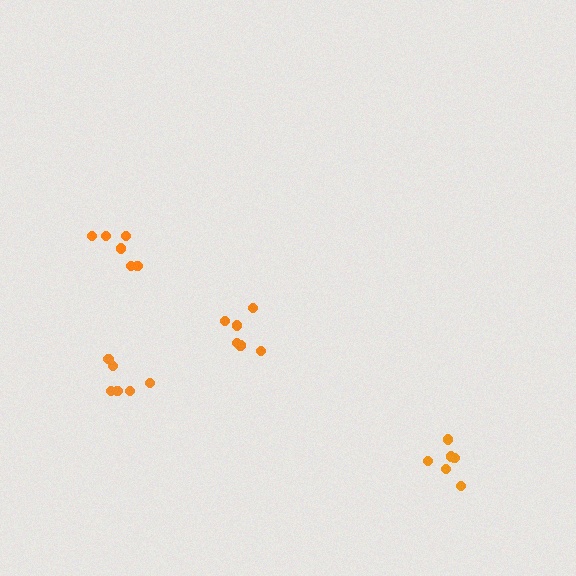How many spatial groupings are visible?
There are 4 spatial groupings.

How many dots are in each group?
Group 1: 6 dots, Group 2: 6 dots, Group 3: 6 dots, Group 4: 6 dots (24 total).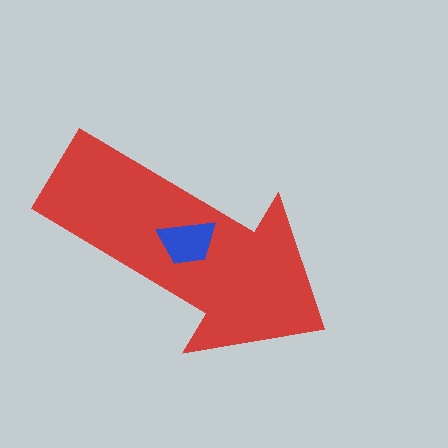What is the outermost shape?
The red arrow.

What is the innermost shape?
The blue trapezoid.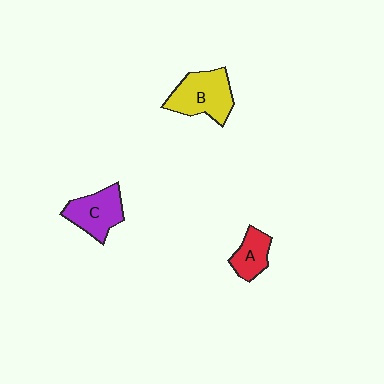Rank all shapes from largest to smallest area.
From largest to smallest: B (yellow), C (purple), A (red).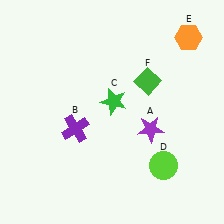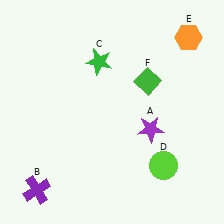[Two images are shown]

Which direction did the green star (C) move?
The green star (C) moved up.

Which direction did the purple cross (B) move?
The purple cross (B) moved down.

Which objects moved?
The objects that moved are: the purple cross (B), the green star (C).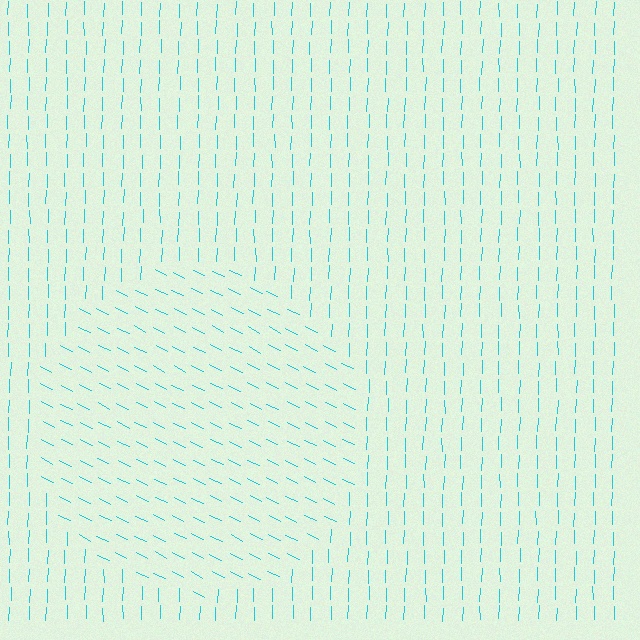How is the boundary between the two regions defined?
The boundary is defined purely by a change in line orientation (approximately 65 degrees difference). All lines are the same color and thickness.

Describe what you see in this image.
The image is filled with small cyan line segments. A circle region in the image has lines oriented differently from the surrounding lines, creating a visible texture boundary.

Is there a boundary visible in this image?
Yes, there is a texture boundary formed by a change in line orientation.